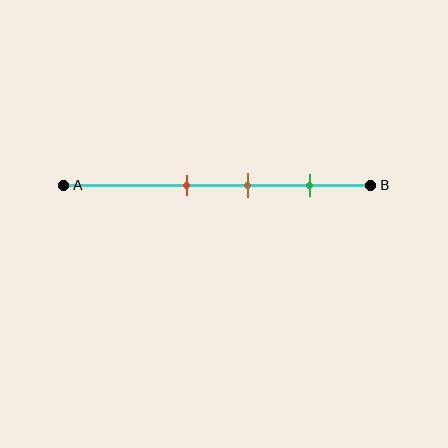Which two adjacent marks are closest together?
The red and brown marks are the closest adjacent pair.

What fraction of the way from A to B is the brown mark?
The brown mark is approximately 60% (0.6) of the way from A to B.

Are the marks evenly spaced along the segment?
Yes, the marks are approximately evenly spaced.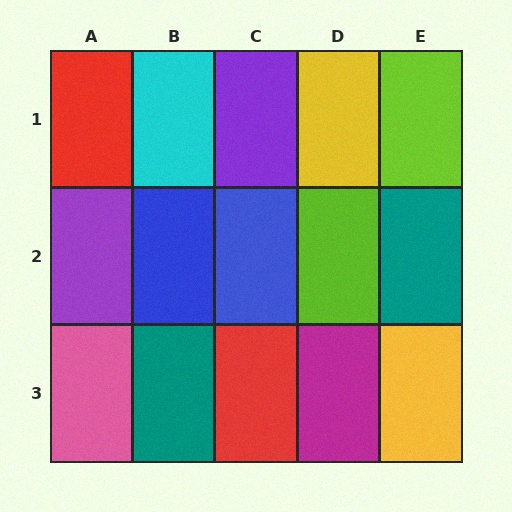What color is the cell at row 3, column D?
Magenta.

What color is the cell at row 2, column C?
Blue.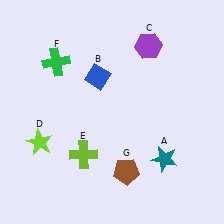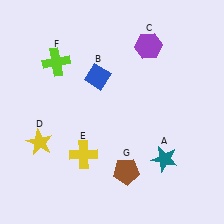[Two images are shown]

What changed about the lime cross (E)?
In Image 1, E is lime. In Image 2, it changed to yellow.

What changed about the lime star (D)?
In Image 1, D is lime. In Image 2, it changed to yellow.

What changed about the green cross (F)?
In Image 1, F is green. In Image 2, it changed to lime.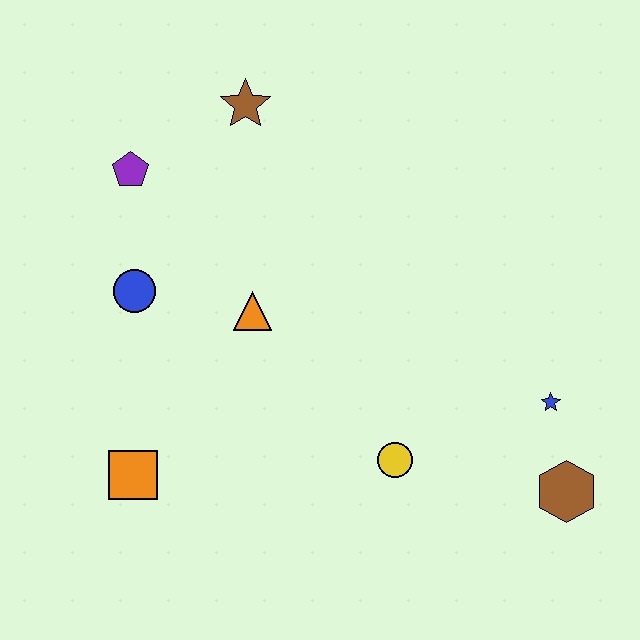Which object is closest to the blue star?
The brown hexagon is closest to the blue star.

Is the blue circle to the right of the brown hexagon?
No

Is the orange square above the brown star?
No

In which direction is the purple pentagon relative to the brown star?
The purple pentagon is to the left of the brown star.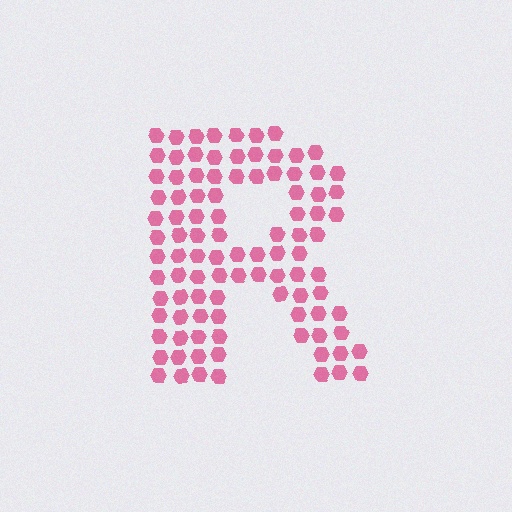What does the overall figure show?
The overall figure shows the letter R.